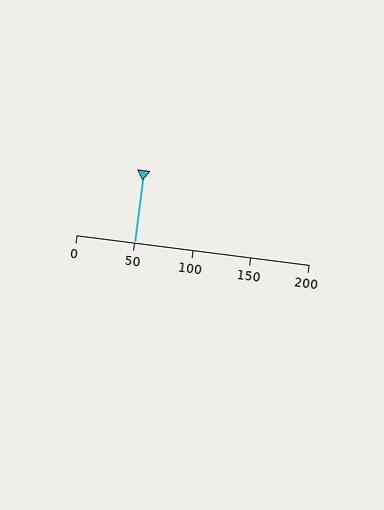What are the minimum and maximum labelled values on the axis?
The axis runs from 0 to 200.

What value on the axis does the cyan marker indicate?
The marker indicates approximately 50.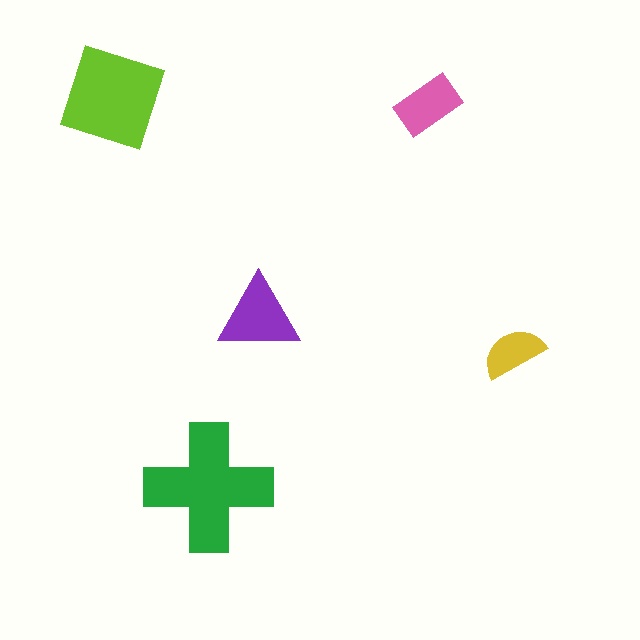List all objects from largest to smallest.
The green cross, the lime square, the purple triangle, the pink rectangle, the yellow semicircle.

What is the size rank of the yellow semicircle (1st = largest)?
5th.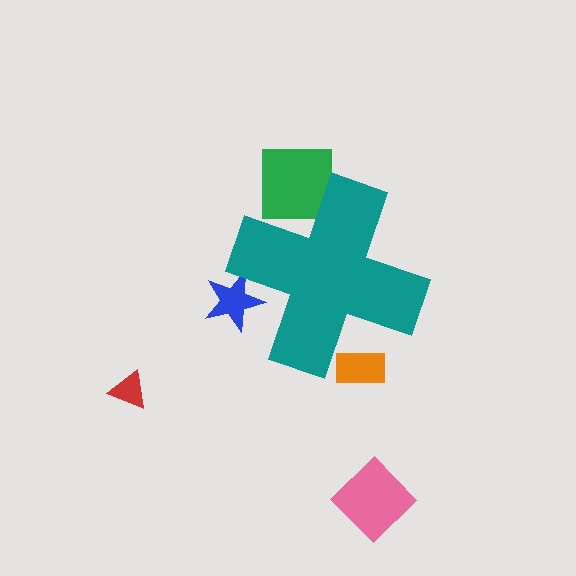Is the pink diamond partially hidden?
No, the pink diamond is fully visible.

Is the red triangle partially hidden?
No, the red triangle is fully visible.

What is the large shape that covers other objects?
A teal cross.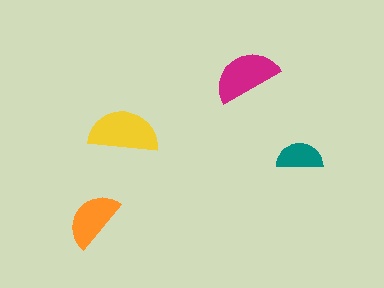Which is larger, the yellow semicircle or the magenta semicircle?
The yellow one.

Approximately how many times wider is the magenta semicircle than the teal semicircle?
About 1.5 times wider.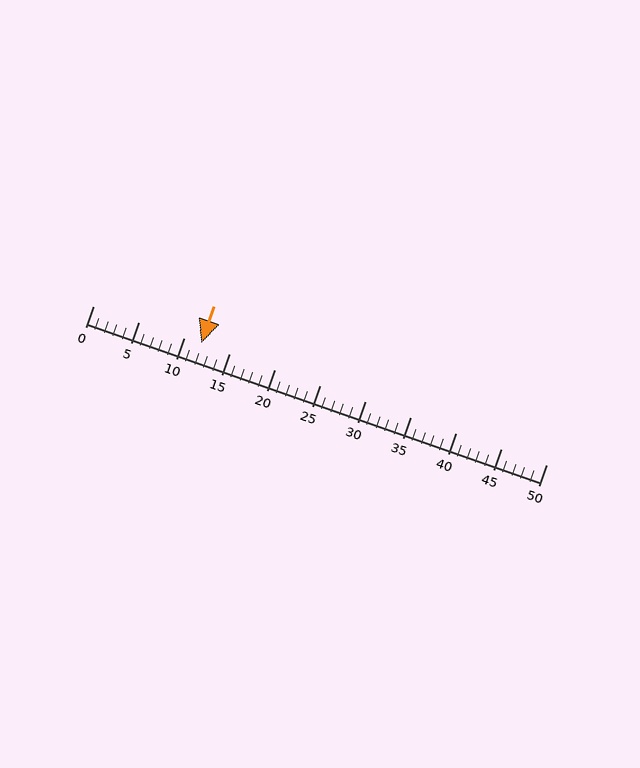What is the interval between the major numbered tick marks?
The major tick marks are spaced 5 units apart.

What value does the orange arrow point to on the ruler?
The orange arrow points to approximately 12.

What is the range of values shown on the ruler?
The ruler shows values from 0 to 50.